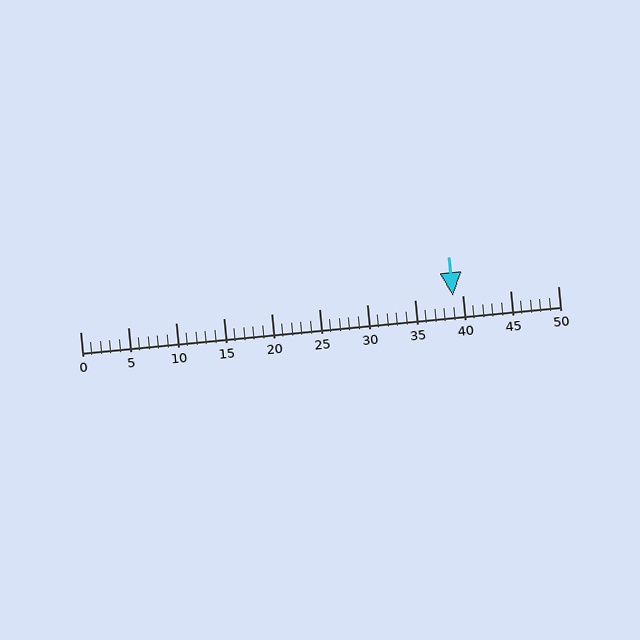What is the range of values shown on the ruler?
The ruler shows values from 0 to 50.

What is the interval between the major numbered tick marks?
The major tick marks are spaced 5 units apart.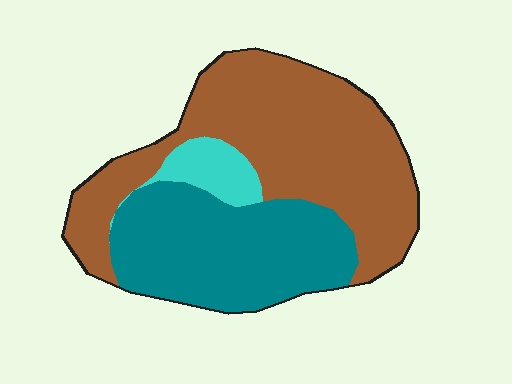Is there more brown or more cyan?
Brown.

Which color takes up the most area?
Brown, at roughly 55%.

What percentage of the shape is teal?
Teal covers around 40% of the shape.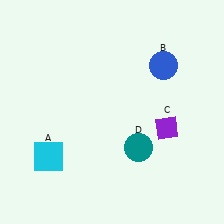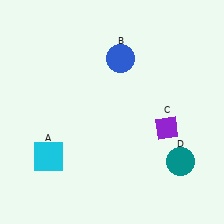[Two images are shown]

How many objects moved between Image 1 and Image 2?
2 objects moved between the two images.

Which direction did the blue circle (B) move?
The blue circle (B) moved left.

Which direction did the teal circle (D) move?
The teal circle (D) moved right.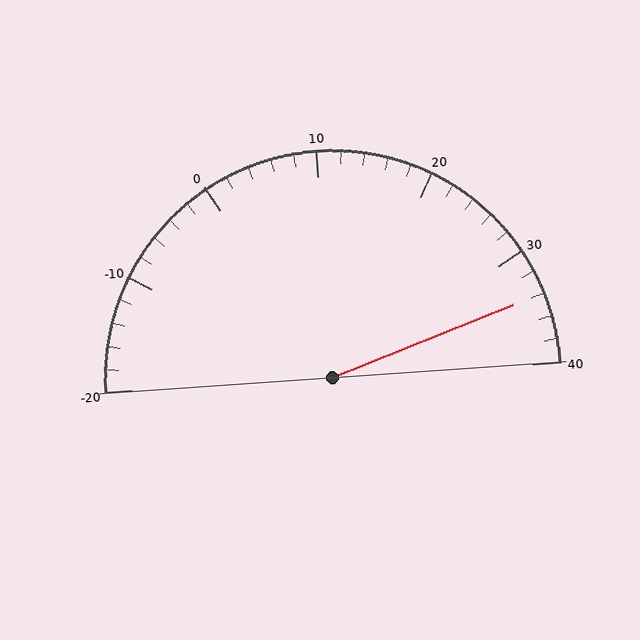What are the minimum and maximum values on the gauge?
The gauge ranges from -20 to 40.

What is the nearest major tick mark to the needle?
The nearest major tick mark is 30.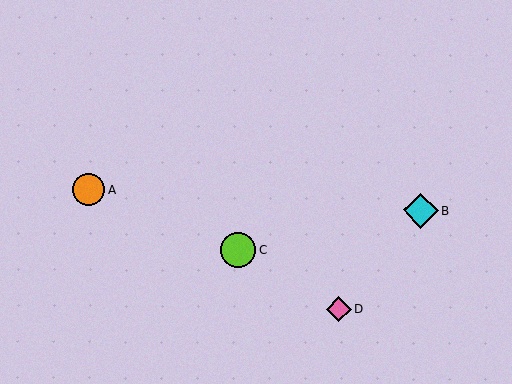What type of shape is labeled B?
Shape B is a cyan diamond.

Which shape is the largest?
The lime circle (labeled C) is the largest.